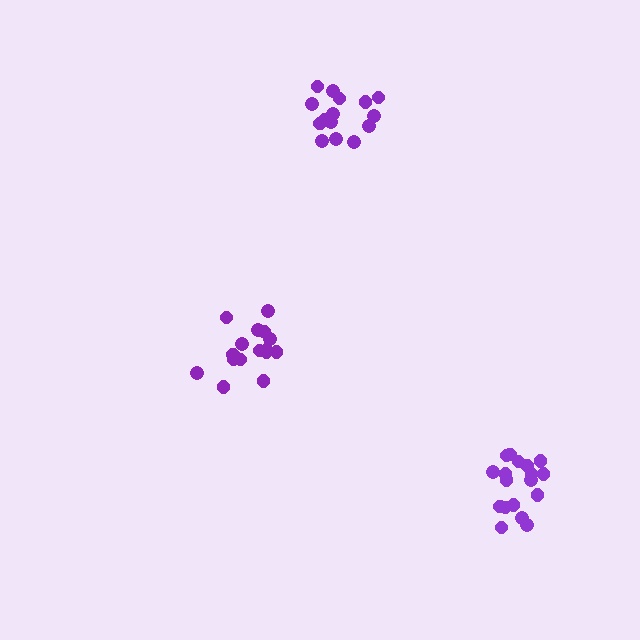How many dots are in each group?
Group 1: 16 dots, Group 2: 16 dots, Group 3: 18 dots (50 total).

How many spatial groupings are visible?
There are 3 spatial groupings.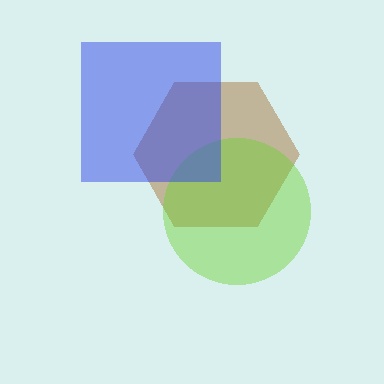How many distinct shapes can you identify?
There are 3 distinct shapes: a brown hexagon, a lime circle, a blue square.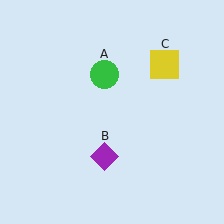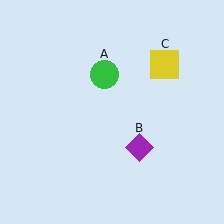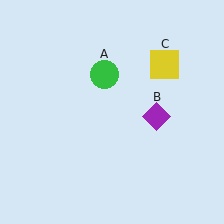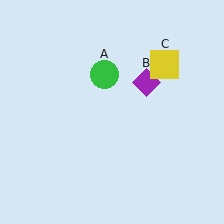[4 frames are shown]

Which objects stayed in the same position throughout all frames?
Green circle (object A) and yellow square (object C) remained stationary.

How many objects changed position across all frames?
1 object changed position: purple diamond (object B).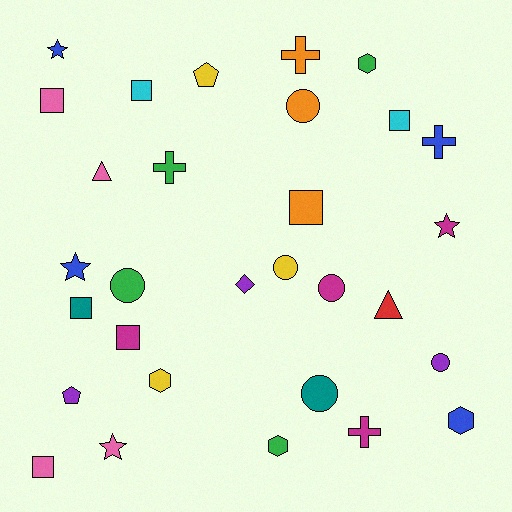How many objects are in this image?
There are 30 objects.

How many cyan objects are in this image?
There are 2 cyan objects.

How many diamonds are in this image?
There is 1 diamond.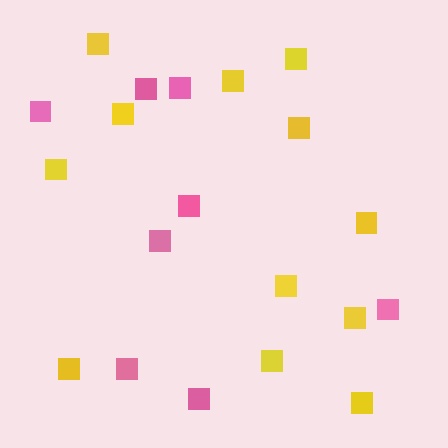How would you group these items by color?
There are 2 groups: one group of pink squares (8) and one group of yellow squares (12).